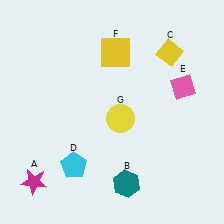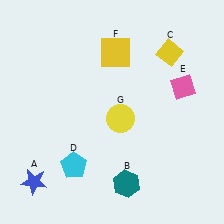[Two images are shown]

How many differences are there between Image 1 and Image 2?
There is 1 difference between the two images.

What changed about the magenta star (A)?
In Image 1, A is magenta. In Image 2, it changed to blue.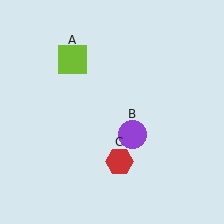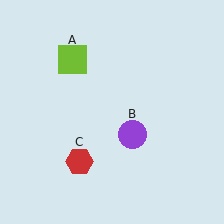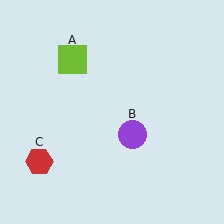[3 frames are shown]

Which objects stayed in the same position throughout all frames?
Lime square (object A) and purple circle (object B) remained stationary.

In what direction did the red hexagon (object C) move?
The red hexagon (object C) moved left.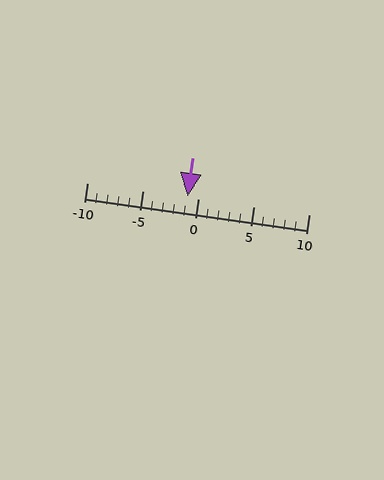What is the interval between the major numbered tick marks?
The major tick marks are spaced 5 units apart.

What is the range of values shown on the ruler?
The ruler shows values from -10 to 10.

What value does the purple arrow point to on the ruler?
The purple arrow points to approximately -1.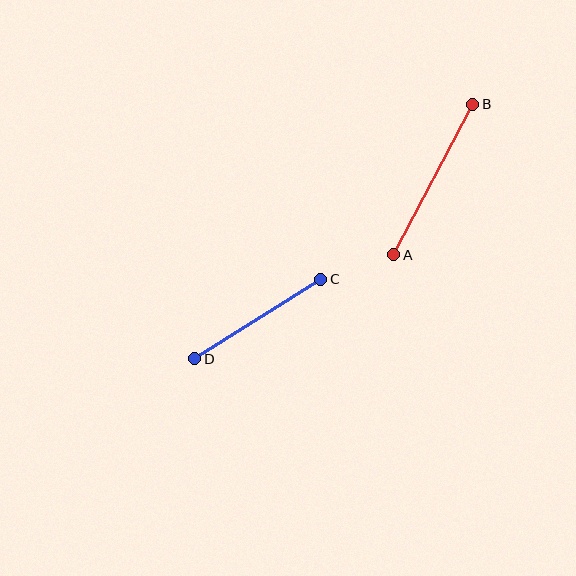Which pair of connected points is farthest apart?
Points A and B are farthest apart.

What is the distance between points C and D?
The distance is approximately 149 pixels.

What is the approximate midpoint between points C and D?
The midpoint is at approximately (258, 319) pixels.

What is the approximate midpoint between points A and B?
The midpoint is at approximately (433, 180) pixels.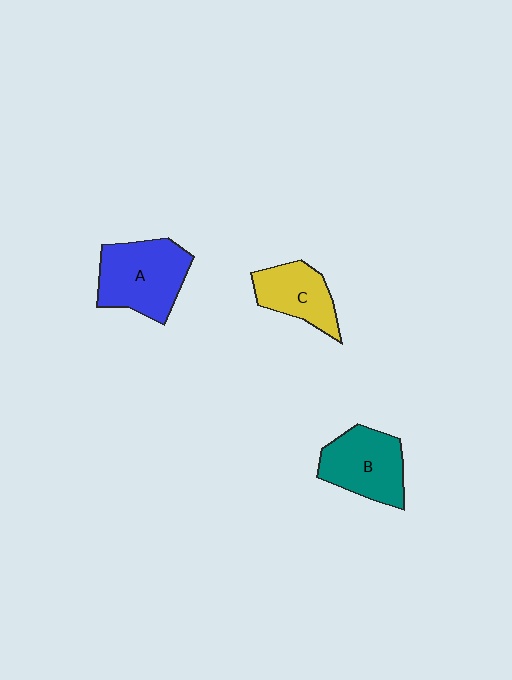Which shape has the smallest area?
Shape C (yellow).